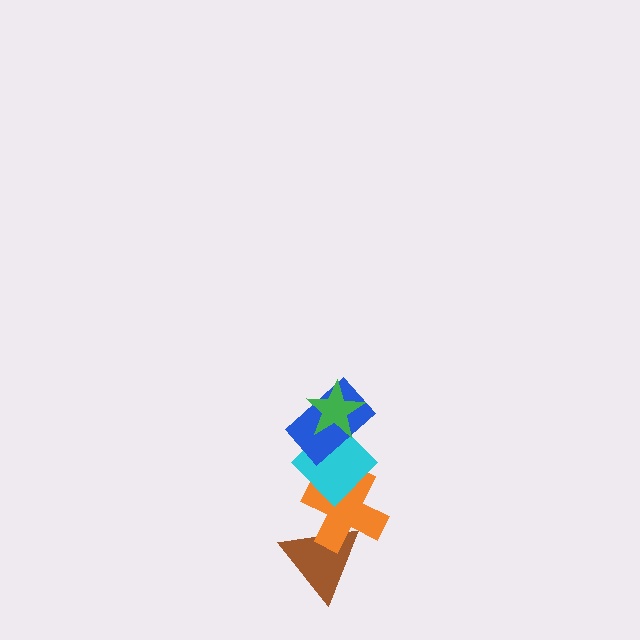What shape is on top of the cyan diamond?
The blue rectangle is on top of the cyan diamond.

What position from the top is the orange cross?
The orange cross is 4th from the top.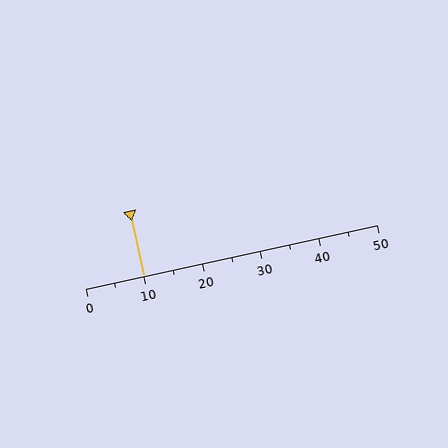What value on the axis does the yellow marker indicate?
The marker indicates approximately 10.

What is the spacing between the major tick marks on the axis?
The major ticks are spaced 10 apart.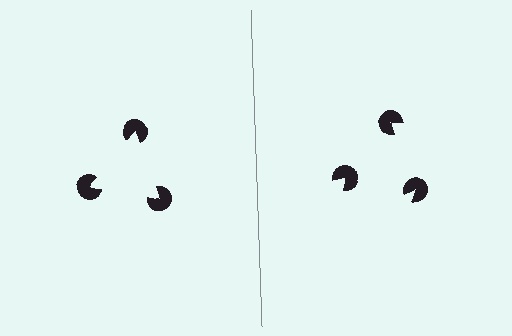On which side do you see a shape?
An illusory triangle appears on the left side. On the right side the wedge cuts are rotated, so no coherent shape forms.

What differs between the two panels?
The pac-man discs are positioned identically on both sides; only the wedge orientations differ. On the left they align to a triangle; on the right they are misaligned.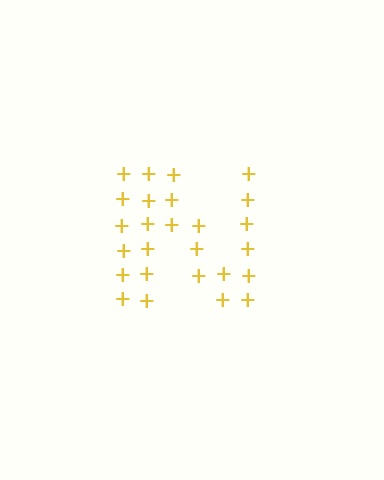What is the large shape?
The large shape is the letter N.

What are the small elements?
The small elements are plus signs.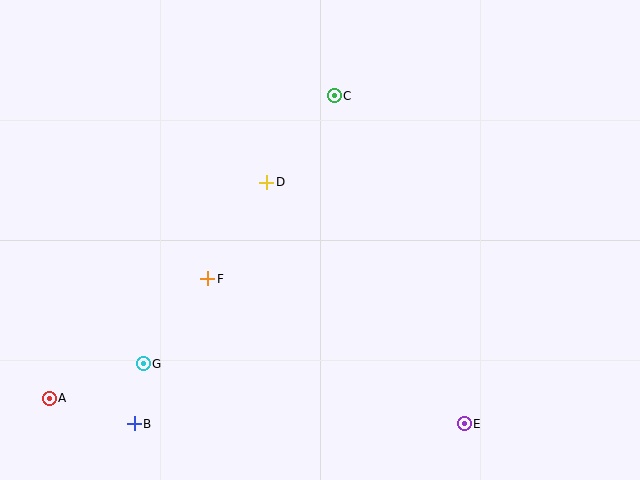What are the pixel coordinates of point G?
Point G is at (143, 364).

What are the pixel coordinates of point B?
Point B is at (134, 424).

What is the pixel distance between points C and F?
The distance between C and F is 223 pixels.